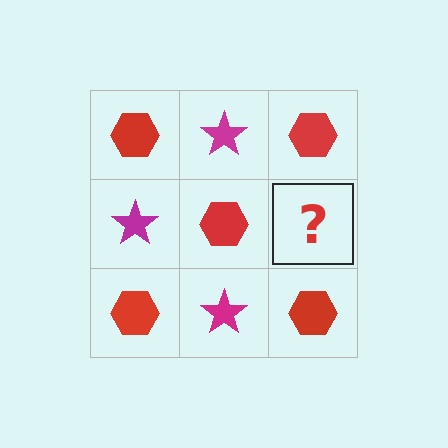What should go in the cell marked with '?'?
The missing cell should contain a magenta star.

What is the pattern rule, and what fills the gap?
The rule is that it alternates red hexagon and magenta star in a checkerboard pattern. The gap should be filled with a magenta star.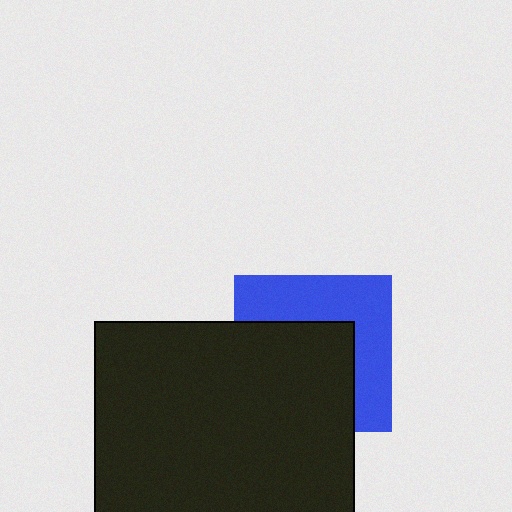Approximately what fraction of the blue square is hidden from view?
Roughly 54% of the blue square is hidden behind the black rectangle.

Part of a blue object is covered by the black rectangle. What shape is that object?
It is a square.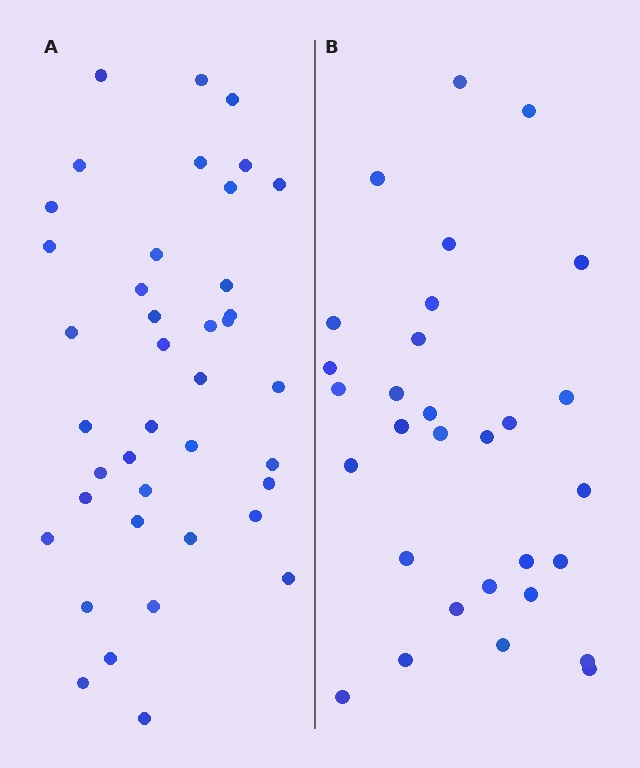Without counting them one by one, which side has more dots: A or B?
Region A (the left region) has more dots.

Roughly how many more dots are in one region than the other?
Region A has roughly 10 or so more dots than region B.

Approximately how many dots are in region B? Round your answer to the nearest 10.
About 30 dots.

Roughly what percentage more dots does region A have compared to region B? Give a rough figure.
About 35% more.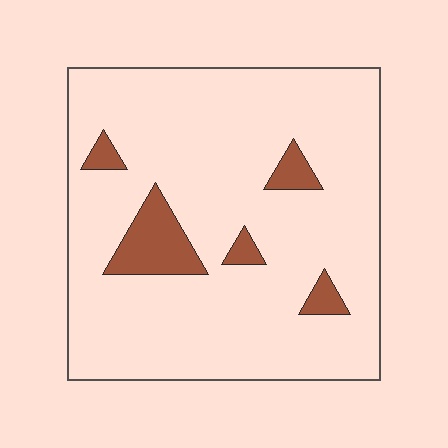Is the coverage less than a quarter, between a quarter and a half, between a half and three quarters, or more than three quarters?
Less than a quarter.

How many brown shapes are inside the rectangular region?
5.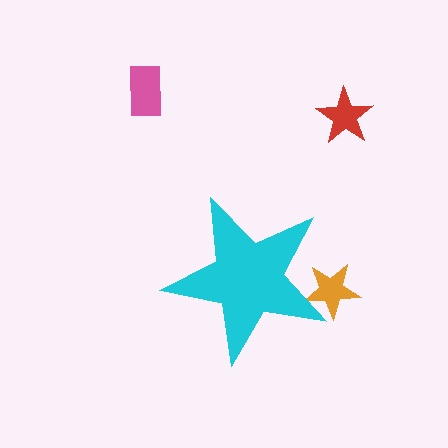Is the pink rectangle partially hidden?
No, the pink rectangle is fully visible.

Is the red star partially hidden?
No, the red star is fully visible.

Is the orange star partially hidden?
Yes, the orange star is partially hidden behind the cyan star.